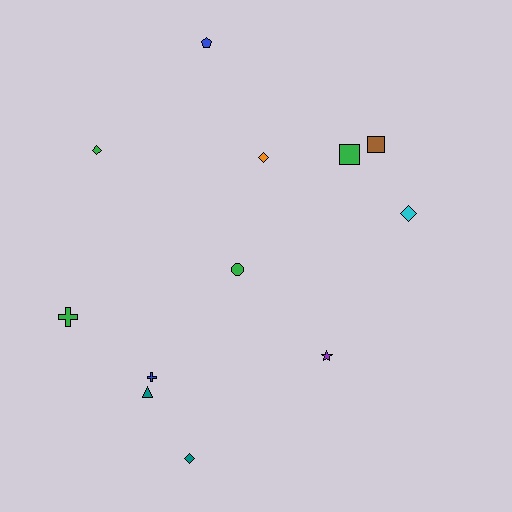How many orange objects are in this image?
There is 1 orange object.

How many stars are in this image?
There is 1 star.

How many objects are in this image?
There are 12 objects.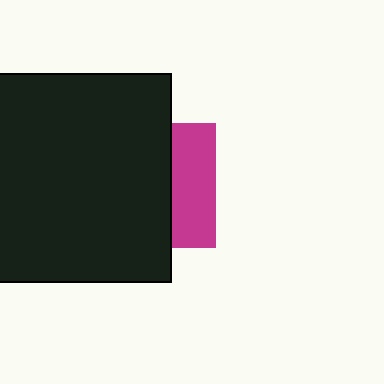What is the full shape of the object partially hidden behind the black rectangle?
The partially hidden object is a magenta square.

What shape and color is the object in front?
The object in front is a black rectangle.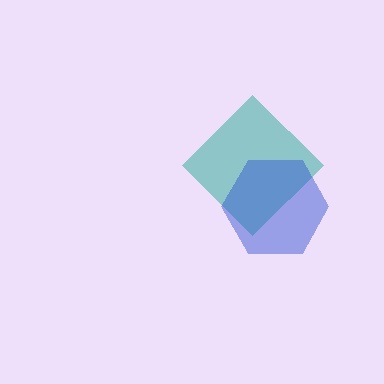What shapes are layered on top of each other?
The layered shapes are: a teal diamond, a blue hexagon.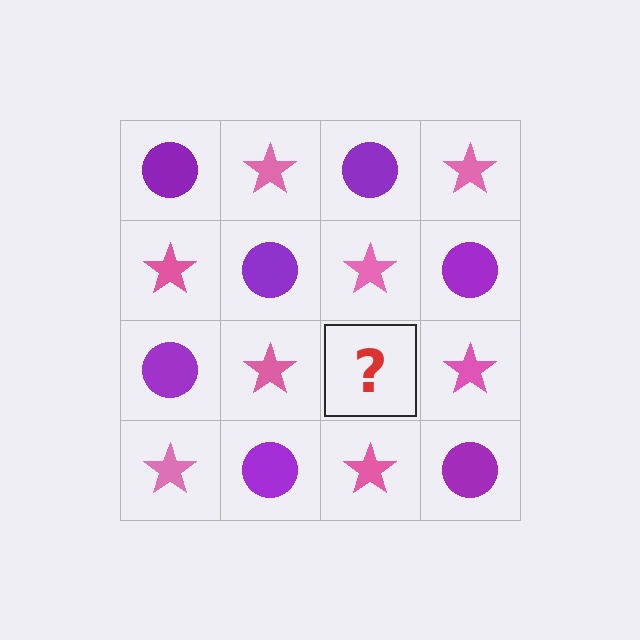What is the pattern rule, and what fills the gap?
The rule is that it alternates purple circle and pink star in a checkerboard pattern. The gap should be filled with a purple circle.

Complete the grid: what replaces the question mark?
The question mark should be replaced with a purple circle.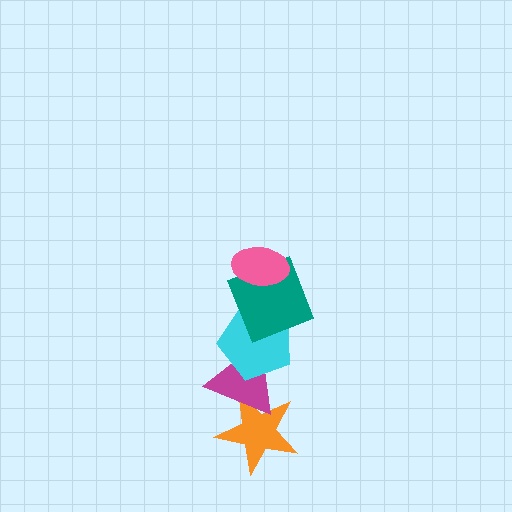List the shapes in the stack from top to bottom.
From top to bottom: the pink ellipse, the teal square, the cyan pentagon, the magenta triangle, the orange star.